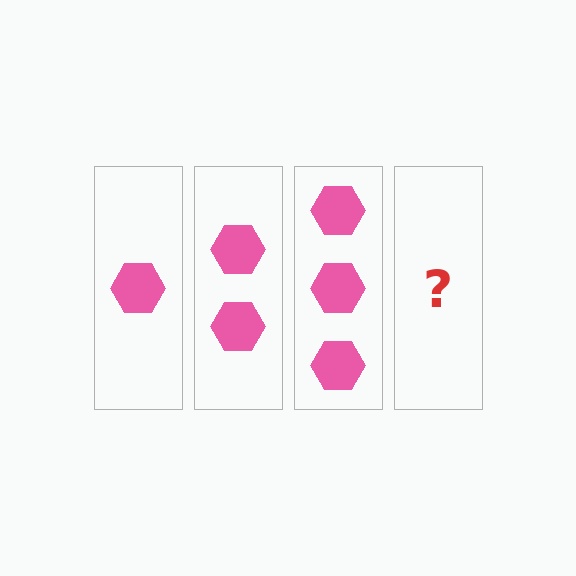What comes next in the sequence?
The next element should be 4 hexagons.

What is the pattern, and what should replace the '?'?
The pattern is that each step adds one more hexagon. The '?' should be 4 hexagons.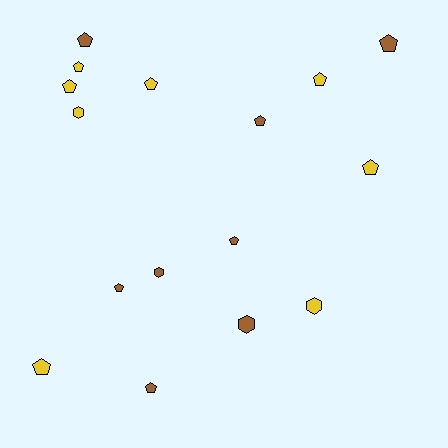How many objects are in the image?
There are 16 objects.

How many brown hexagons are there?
There are 2 brown hexagons.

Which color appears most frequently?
Brown, with 8 objects.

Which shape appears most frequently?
Pentagon, with 12 objects.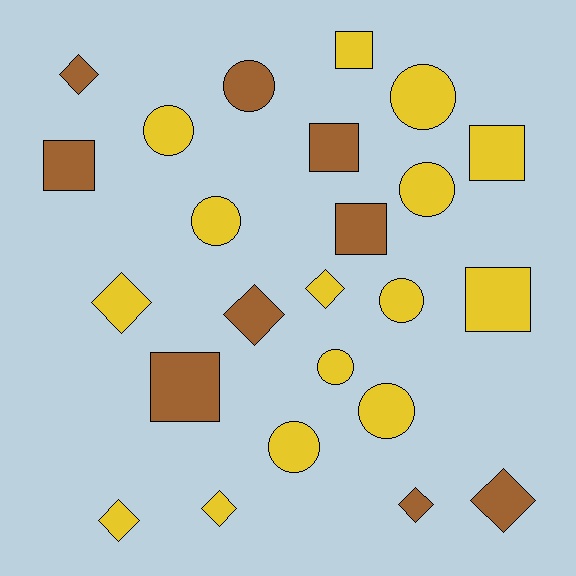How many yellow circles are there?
There are 8 yellow circles.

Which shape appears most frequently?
Circle, with 9 objects.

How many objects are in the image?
There are 24 objects.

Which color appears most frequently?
Yellow, with 15 objects.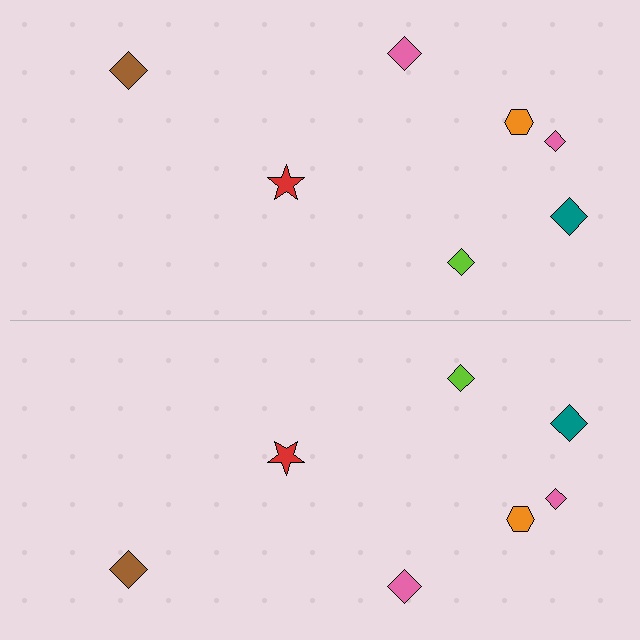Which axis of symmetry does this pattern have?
The pattern has a horizontal axis of symmetry running through the center of the image.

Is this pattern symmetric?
Yes, this pattern has bilateral (reflection) symmetry.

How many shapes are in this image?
There are 14 shapes in this image.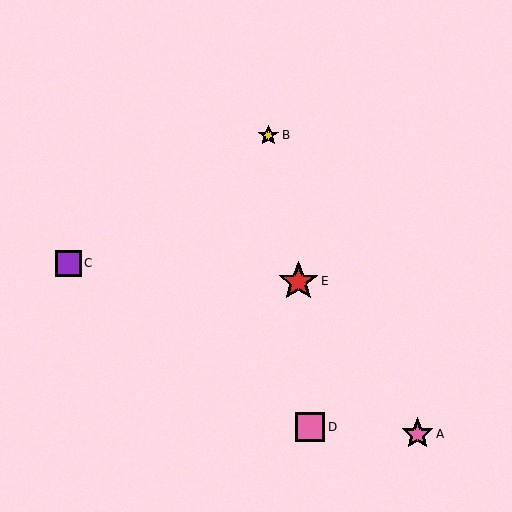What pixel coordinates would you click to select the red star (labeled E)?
Click at (298, 281) to select the red star E.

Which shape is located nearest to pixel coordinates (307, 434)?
The pink square (labeled D) at (310, 427) is nearest to that location.